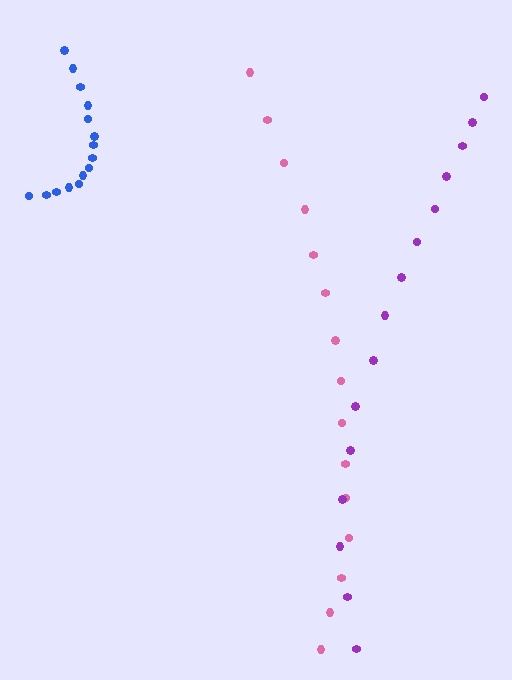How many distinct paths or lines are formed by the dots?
There are 3 distinct paths.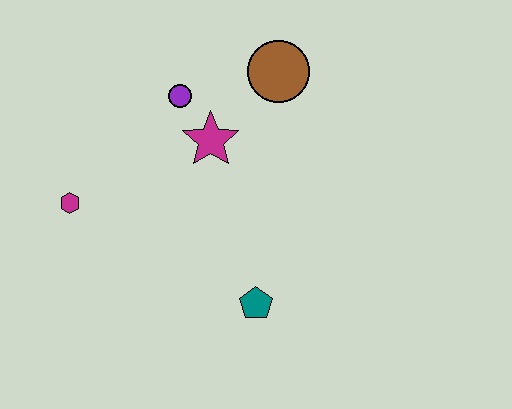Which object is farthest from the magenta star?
The teal pentagon is farthest from the magenta star.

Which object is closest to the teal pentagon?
The magenta star is closest to the teal pentagon.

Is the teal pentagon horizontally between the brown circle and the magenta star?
Yes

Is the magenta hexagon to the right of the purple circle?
No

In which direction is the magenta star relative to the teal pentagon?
The magenta star is above the teal pentagon.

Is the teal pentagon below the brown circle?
Yes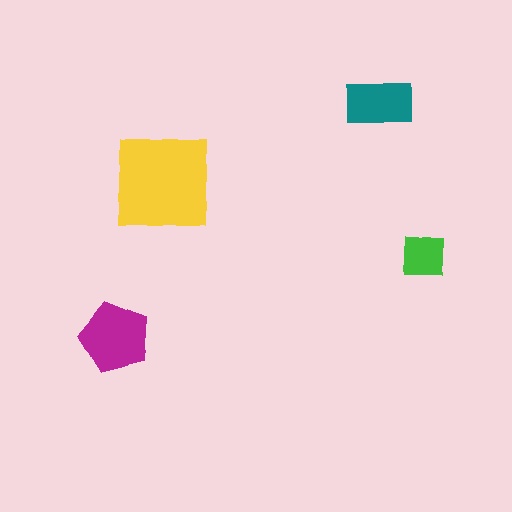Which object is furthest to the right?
The green square is rightmost.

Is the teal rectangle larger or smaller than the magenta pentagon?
Smaller.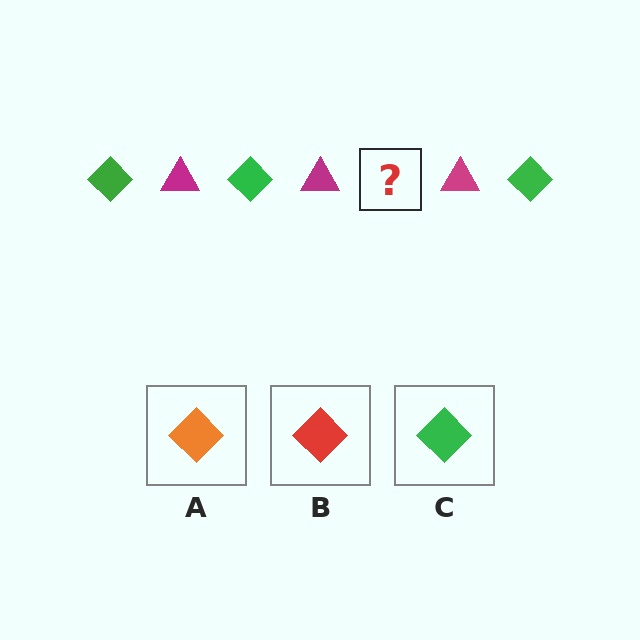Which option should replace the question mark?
Option C.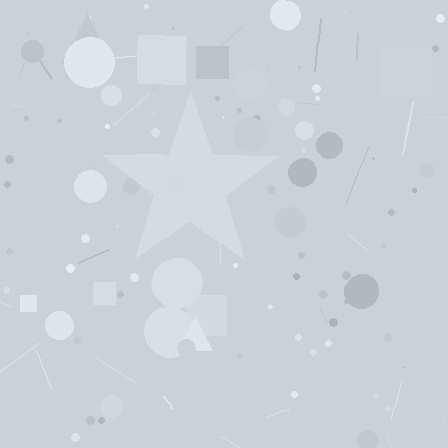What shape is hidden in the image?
A star is hidden in the image.